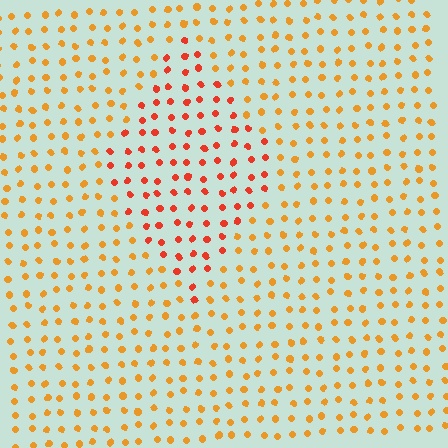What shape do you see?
I see a diamond.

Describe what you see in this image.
The image is filled with small orange elements in a uniform arrangement. A diamond-shaped region is visible where the elements are tinted to a slightly different hue, forming a subtle color boundary.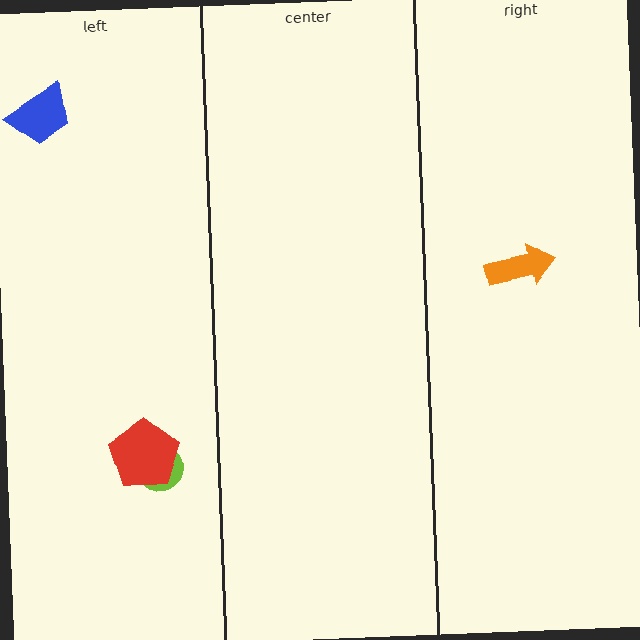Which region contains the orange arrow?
The right region.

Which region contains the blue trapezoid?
The left region.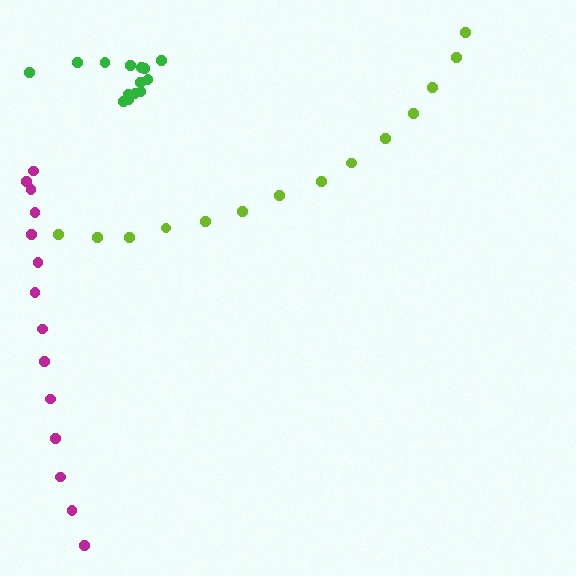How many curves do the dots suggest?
There are 3 distinct paths.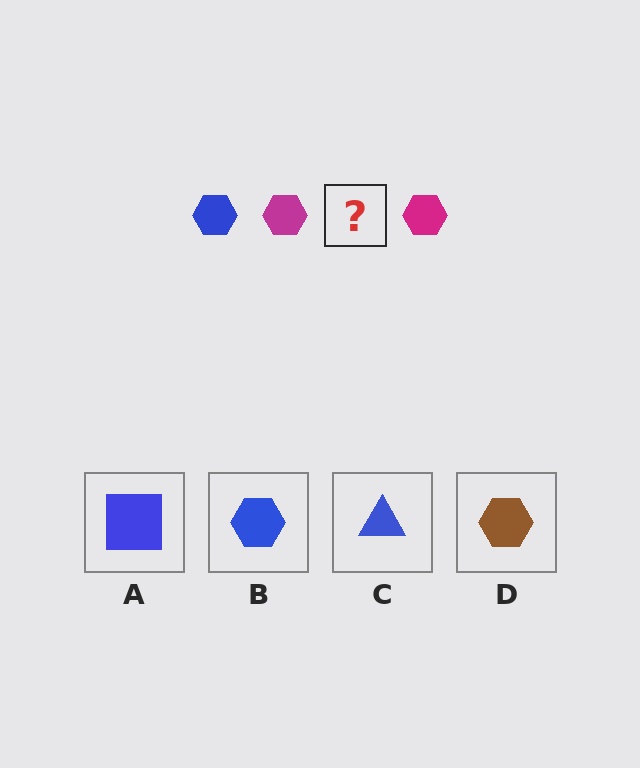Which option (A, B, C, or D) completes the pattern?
B.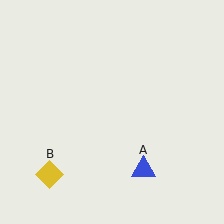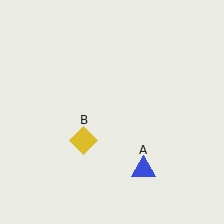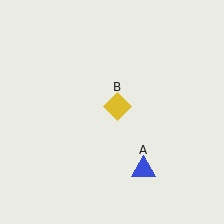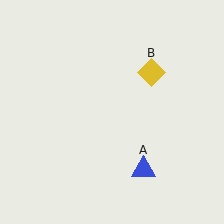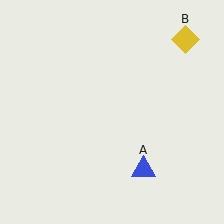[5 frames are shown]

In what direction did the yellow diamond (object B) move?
The yellow diamond (object B) moved up and to the right.